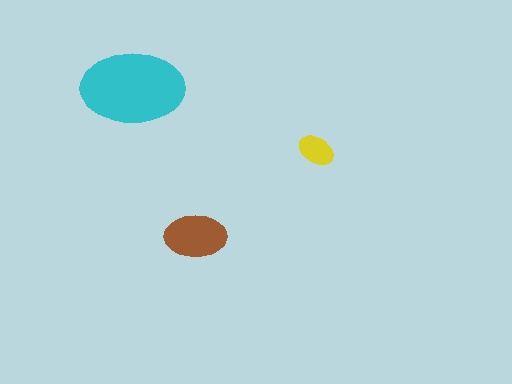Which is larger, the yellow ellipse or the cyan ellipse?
The cyan one.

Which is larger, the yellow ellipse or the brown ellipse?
The brown one.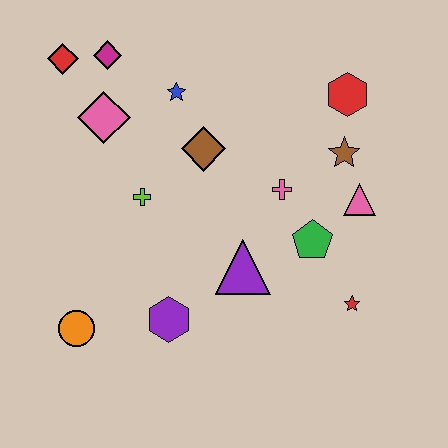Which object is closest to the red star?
The green pentagon is closest to the red star.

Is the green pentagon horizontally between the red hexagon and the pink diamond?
Yes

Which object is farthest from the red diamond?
The red star is farthest from the red diamond.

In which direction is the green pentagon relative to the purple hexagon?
The green pentagon is to the right of the purple hexagon.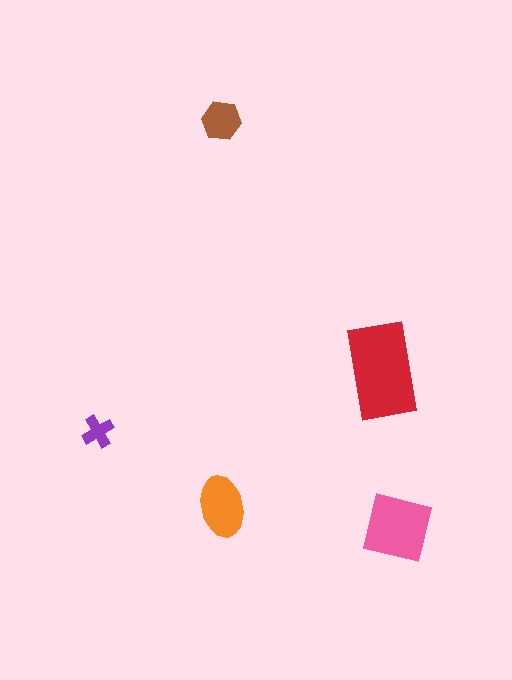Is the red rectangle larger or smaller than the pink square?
Larger.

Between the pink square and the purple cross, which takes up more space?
The pink square.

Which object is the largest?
The red rectangle.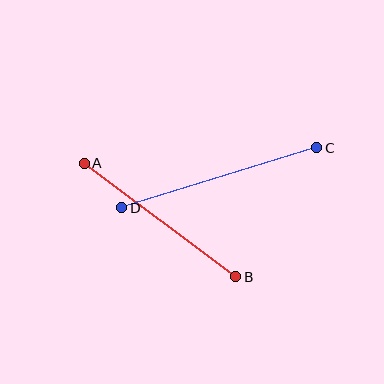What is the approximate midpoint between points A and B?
The midpoint is at approximately (160, 220) pixels.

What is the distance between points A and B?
The distance is approximately 189 pixels.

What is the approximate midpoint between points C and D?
The midpoint is at approximately (219, 178) pixels.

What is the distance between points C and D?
The distance is approximately 204 pixels.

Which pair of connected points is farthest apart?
Points C and D are farthest apart.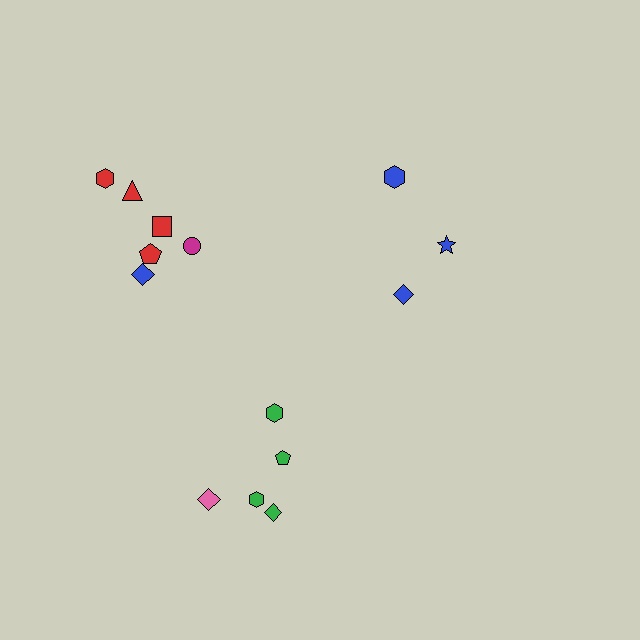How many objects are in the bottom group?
There are 5 objects.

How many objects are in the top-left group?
There are 6 objects.